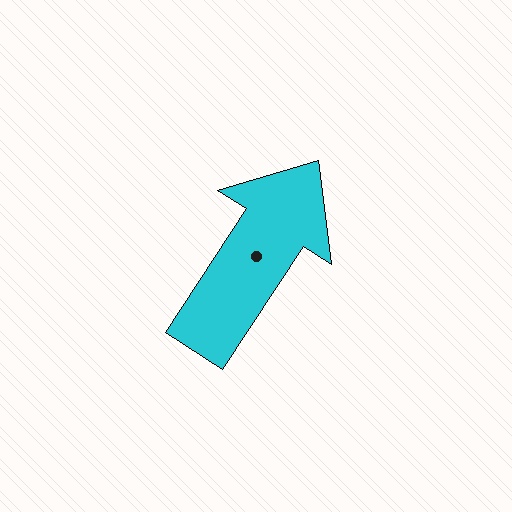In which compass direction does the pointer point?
Northeast.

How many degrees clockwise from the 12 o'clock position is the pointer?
Approximately 33 degrees.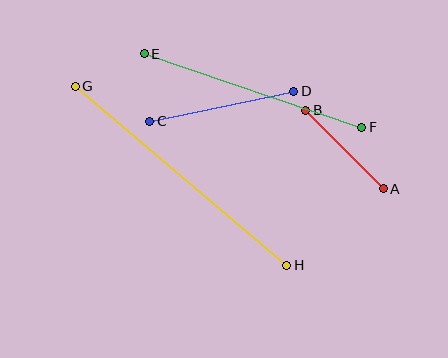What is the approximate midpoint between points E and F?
The midpoint is at approximately (253, 91) pixels.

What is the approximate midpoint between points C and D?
The midpoint is at approximately (222, 106) pixels.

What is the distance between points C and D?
The distance is approximately 147 pixels.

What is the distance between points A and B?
The distance is approximately 110 pixels.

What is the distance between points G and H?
The distance is approximately 277 pixels.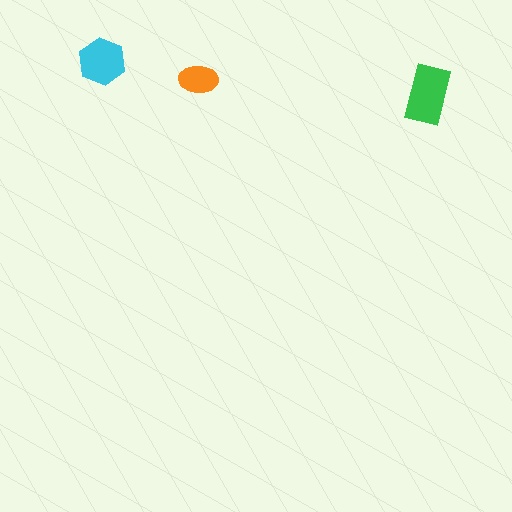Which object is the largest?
The green rectangle.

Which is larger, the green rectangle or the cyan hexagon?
The green rectangle.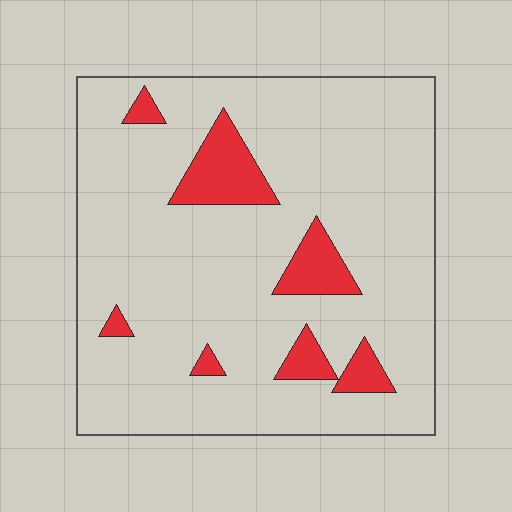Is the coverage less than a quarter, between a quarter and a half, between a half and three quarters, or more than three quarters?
Less than a quarter.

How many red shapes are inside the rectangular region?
7.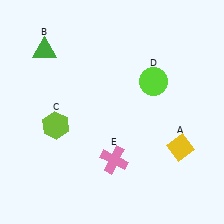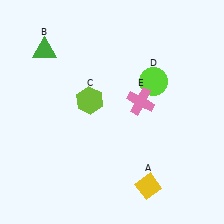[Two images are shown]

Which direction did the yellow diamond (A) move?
The yellow diamond (A) moved down.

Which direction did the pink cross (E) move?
The pink cross (E) moved up.